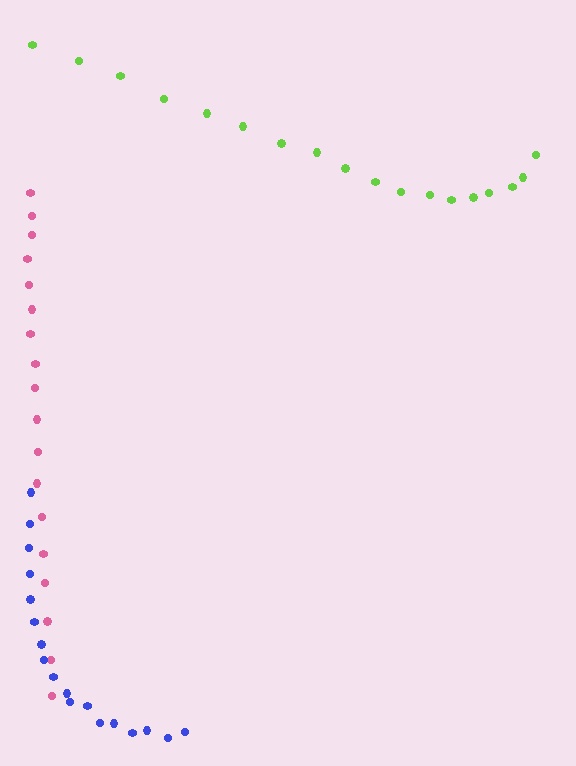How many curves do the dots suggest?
There are 3 distinct paths.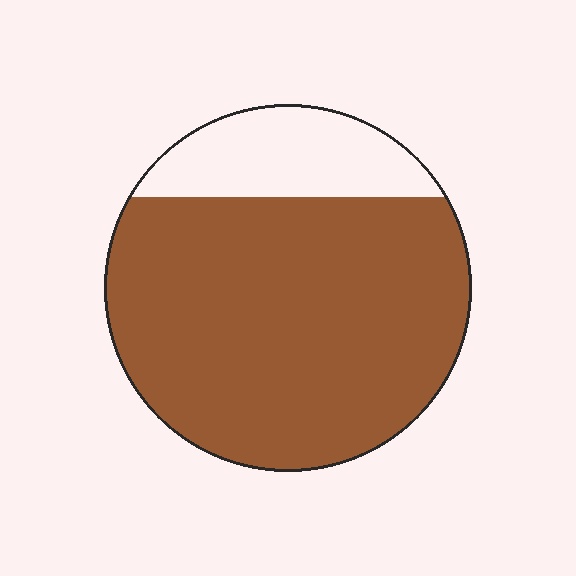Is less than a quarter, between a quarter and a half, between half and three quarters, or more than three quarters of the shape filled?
More than three quarters.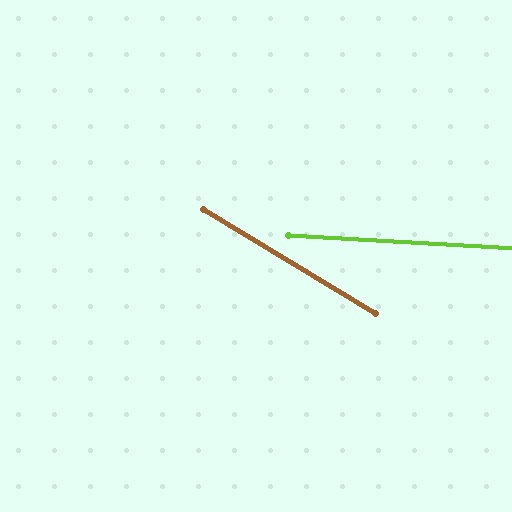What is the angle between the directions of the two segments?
Approximately 28 degrees.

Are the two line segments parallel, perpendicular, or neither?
Neither parallel nor perpendicular — they differ by about 28°.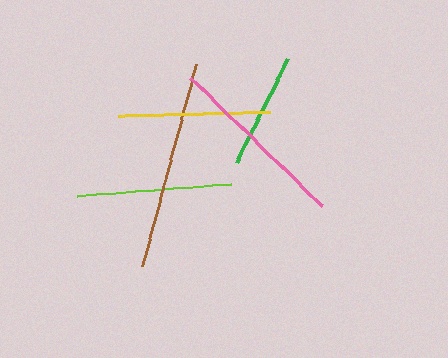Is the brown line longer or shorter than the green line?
The brown line is longer than the green line.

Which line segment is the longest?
The brown line is the longest at approximately 210 pixels.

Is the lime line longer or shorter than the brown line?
The brown line is longer than the lime line.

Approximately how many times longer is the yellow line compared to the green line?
The yellow line is approximately 1.3 times the length of the green line.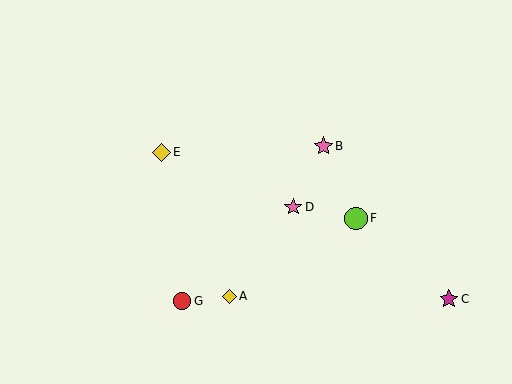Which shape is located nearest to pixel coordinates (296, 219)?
The pink star (labeled D) at (293, 207) is nearest to that location.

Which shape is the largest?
The lime circle (labeled F) is the largest.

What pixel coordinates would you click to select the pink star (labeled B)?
Click at (323, 146) to select the pink star B.